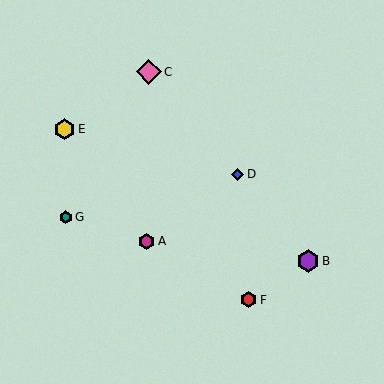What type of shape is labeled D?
Shape D is a blue diamond.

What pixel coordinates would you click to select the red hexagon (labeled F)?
Click at (249, 300) to select the red hexagon F.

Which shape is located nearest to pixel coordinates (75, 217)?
The teal hexagon (labeled G) at (66, 217) is nearest to that location.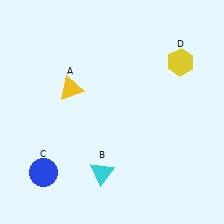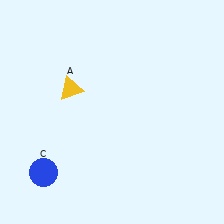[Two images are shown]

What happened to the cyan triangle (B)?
The cyan triangle (B) was removed in Image 2. It was in the bottom-left area of Image 1.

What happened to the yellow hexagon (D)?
The yellow hexagon (D) was removed in Image 2. It was in the top-right area of Image 1.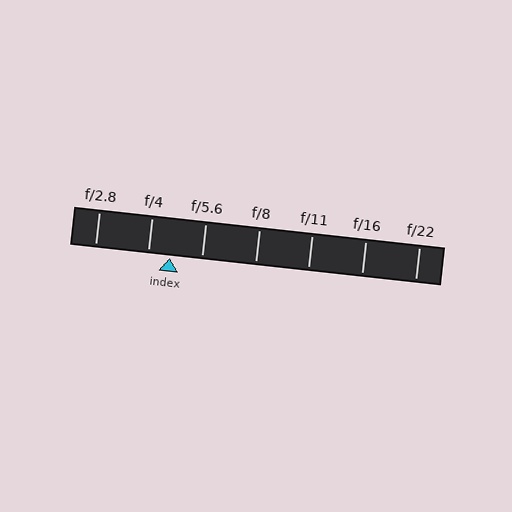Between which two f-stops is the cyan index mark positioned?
The index mark is between f/4 and f/5.6.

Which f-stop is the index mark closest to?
The index mark is closest to f/4.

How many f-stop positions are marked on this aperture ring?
There are 7 f-stop positions marked.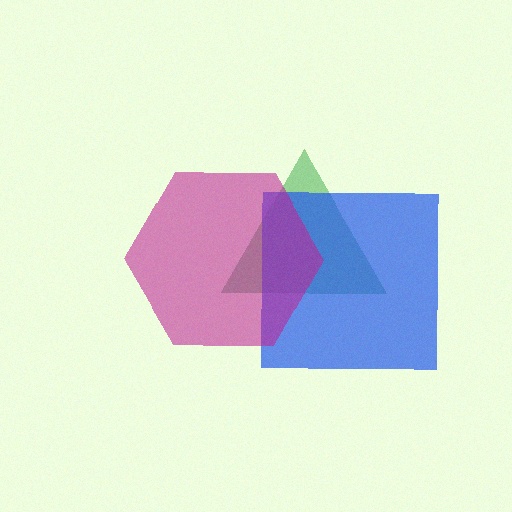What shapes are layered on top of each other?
The layered shapes are: a green triangle, a blue square, a magenta hexagon.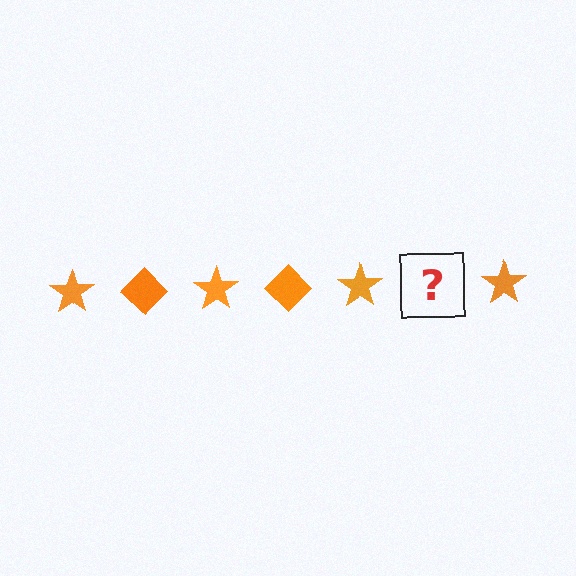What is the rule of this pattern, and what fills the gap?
The rule is that the pattern cycles through star, diamond shapes in orange. The gap should be filled with an orange diamond.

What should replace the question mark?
The question mark should be replaced with an orange diamond.